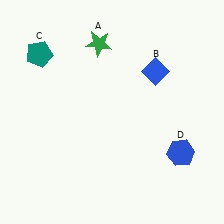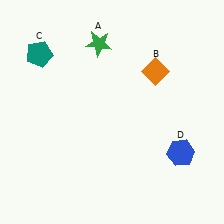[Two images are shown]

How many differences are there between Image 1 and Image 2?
There is 1 difference between the two images.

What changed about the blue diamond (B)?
In Image 1, B is blue. In Image 2, it changed to orange.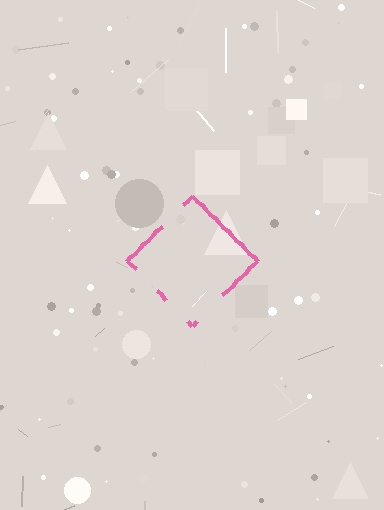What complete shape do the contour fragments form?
The contour fragments form a diamond.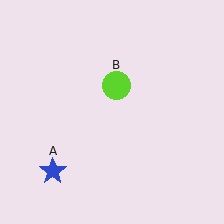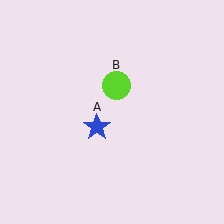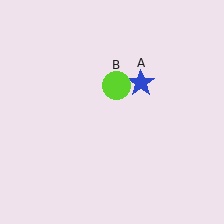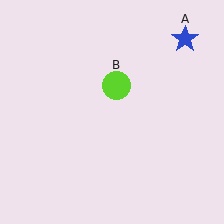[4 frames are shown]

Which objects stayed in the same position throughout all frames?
Lime circle (object B) remained stationary.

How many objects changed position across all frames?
1 object changed position: blue star (object A).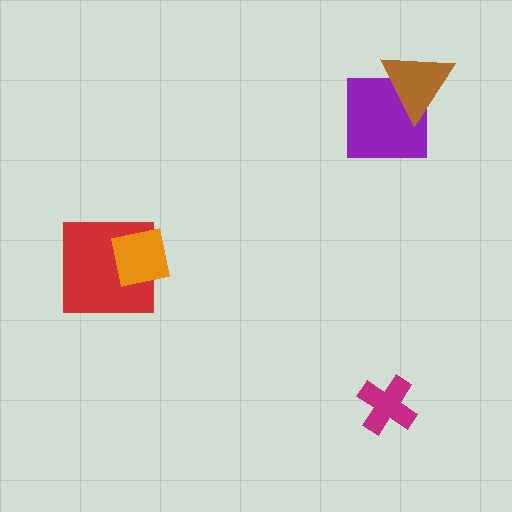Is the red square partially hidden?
Yes, it is partially covered by another shape.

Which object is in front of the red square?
The orange square is in front of the red square.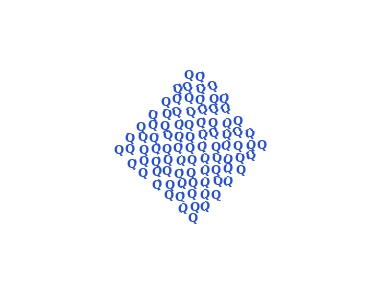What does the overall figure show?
The overall figure shows a diamond.